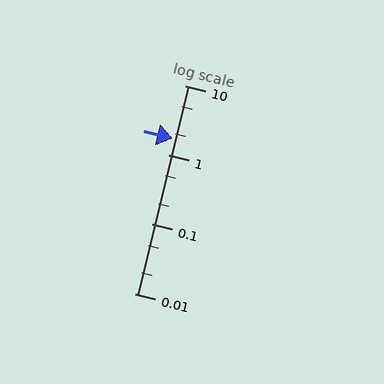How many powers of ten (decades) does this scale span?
The scale spans 3 decades, from 0.01 to 10.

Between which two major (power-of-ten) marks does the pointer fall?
The pointer is between 1 and 10.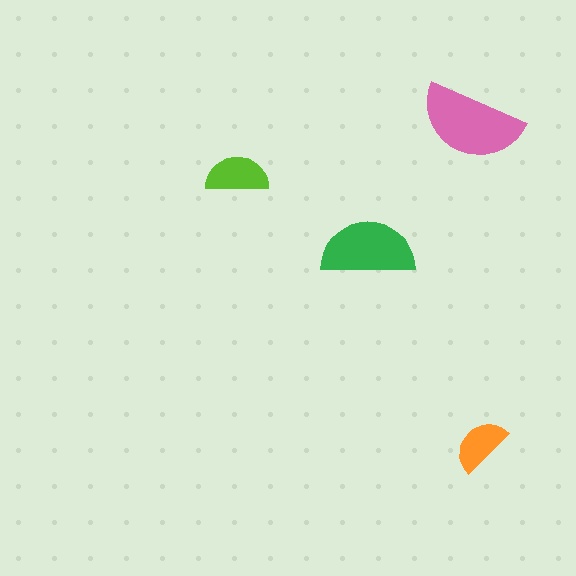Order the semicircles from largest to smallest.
the pink one, the green one, the lime one, the orange one.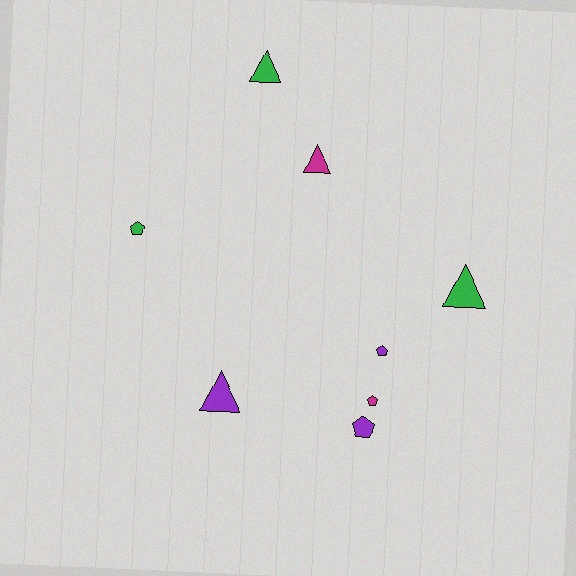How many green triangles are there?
There are 2 green triangles.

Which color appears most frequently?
Purple, with 3 objects.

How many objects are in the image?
There are 8 objects.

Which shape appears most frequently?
Pentagon, with 4 objects.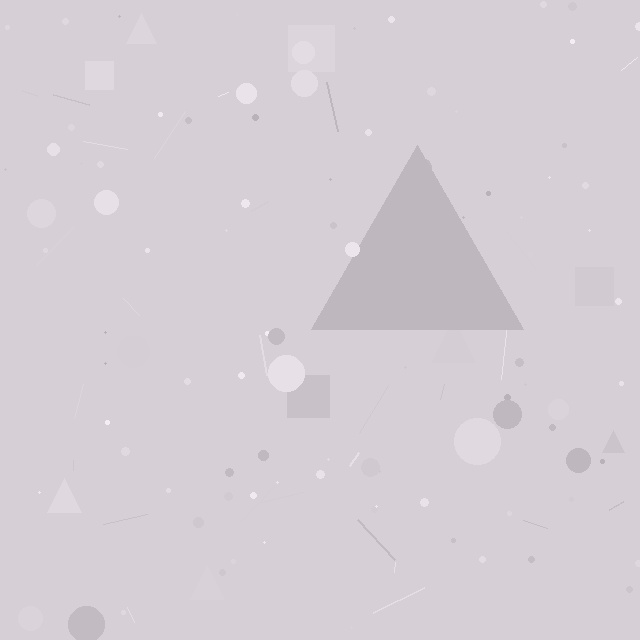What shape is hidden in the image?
A triangle is hidden in the image.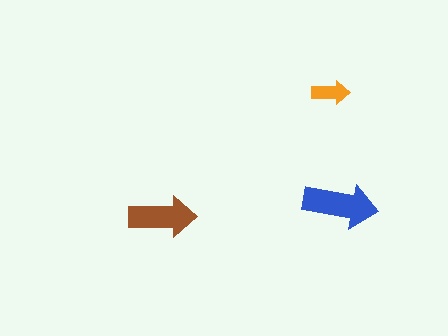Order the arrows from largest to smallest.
the blue one, the brown one, the orange one.